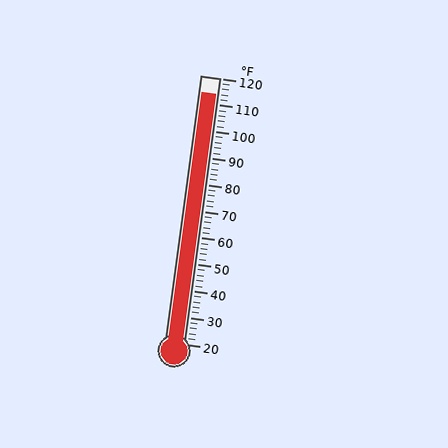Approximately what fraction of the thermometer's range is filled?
The thermometer is filled to approximately 95% of its range.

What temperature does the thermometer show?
The thermometer shows approximately 114°F.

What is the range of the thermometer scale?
The thermometer scale ranges from 20°F to 120°F.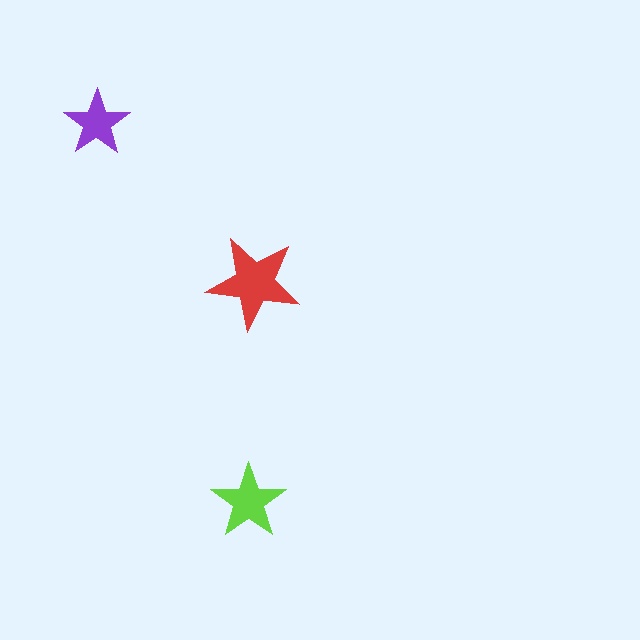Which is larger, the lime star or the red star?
The red one.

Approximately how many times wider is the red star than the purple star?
About 1.5 times wider.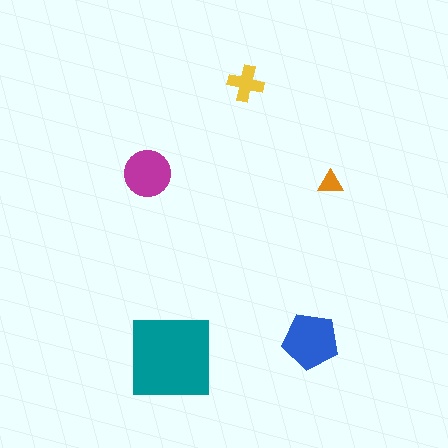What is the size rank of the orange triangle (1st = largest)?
5th.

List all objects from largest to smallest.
The teal square, the blue pentagon, the magenta circle, the yellow cross, the orange triangle.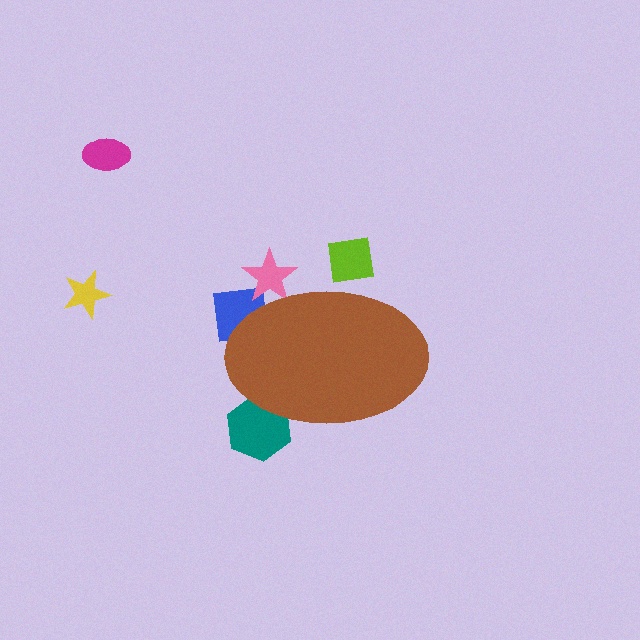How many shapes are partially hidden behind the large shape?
4 shapes are partially hidden.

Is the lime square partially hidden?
Yes, the lime square is partially hidden behind the brown ellipse.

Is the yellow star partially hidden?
No, the yellow star is fully visible.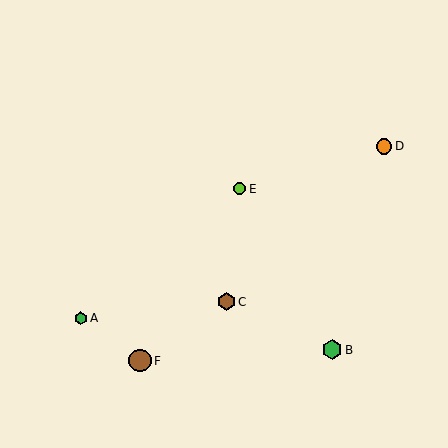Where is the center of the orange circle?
The center of the orange circle is at (384, 146).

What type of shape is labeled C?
Shape C is a brown hexagon.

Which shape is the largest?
The brown circle (labeled F) is the largest.